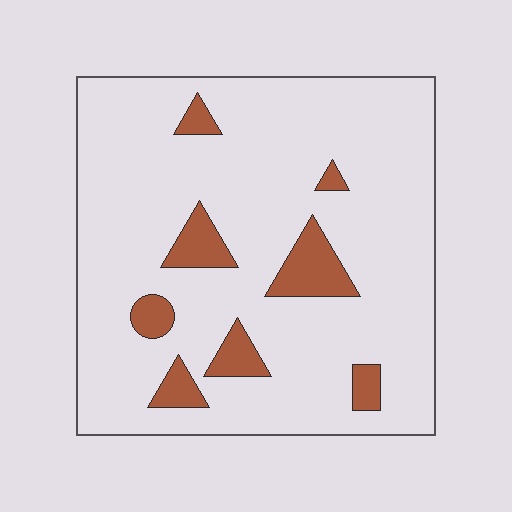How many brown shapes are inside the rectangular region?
8.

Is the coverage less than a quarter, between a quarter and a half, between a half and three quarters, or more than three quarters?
Less than a quarter.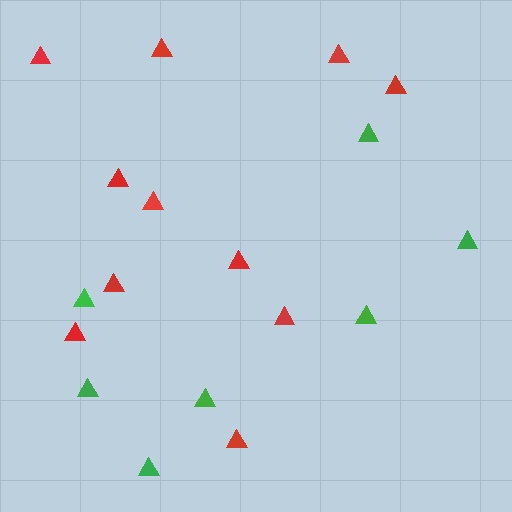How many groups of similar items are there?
There are 2 groups: one group of red triangles (11) and one group of green triangles (7).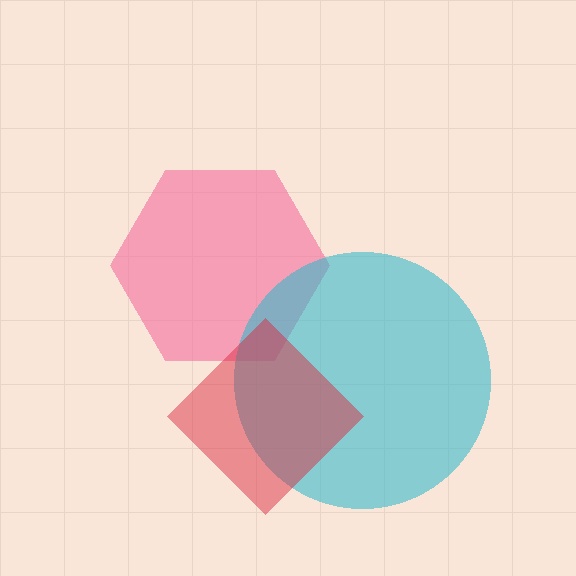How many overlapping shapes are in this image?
There are 3 overlapping shapes in the image.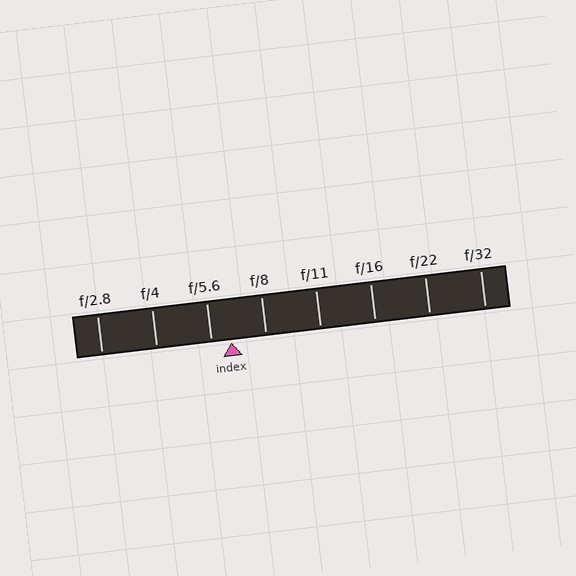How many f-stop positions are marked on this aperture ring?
There are 8 f-stop positions marked.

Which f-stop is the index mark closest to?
The index mark is closest to f/5.6.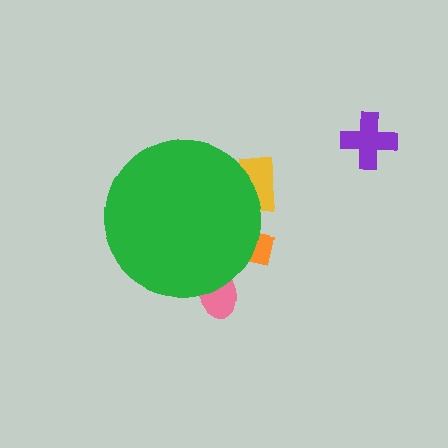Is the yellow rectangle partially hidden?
Yes, the yellow rectangle is partially hidden behind the green circle.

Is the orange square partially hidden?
Yes, the orange square is partially hidden behind the green circle.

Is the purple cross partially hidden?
No, the purple cross is fully visible.